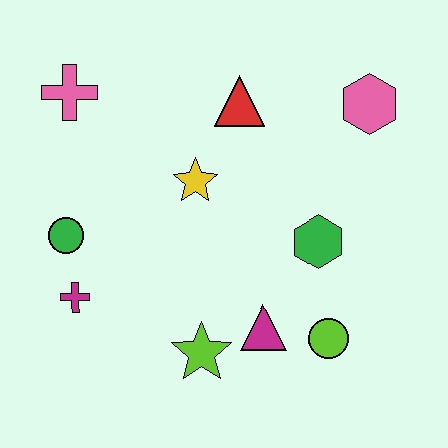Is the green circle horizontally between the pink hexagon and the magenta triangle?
No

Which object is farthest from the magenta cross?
The pink hexagon is farthest from the magenta cross.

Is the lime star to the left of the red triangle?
Yes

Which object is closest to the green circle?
The magenta cross is closest to the green circle.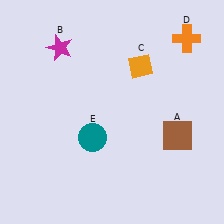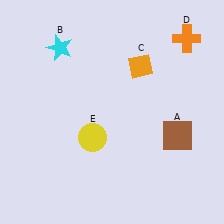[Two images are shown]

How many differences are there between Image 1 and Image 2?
There are 2 differences between the two images.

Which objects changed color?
B changed from magenta to cyan. E changed from teal to yellow.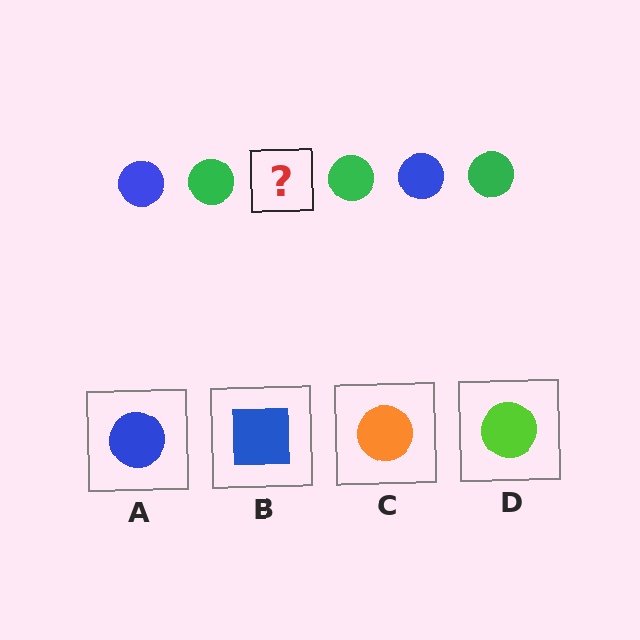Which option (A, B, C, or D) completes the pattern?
A.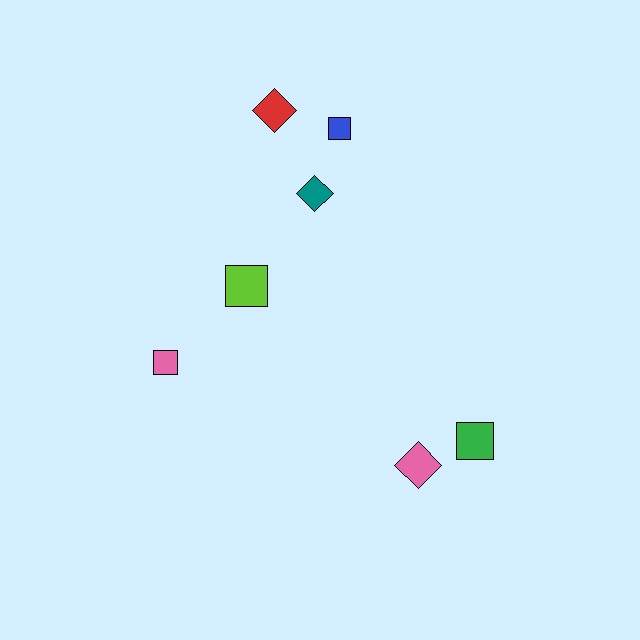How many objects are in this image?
There are 7 objects.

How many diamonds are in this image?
There are 3 diamonds.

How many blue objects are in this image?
There is 1 blue object.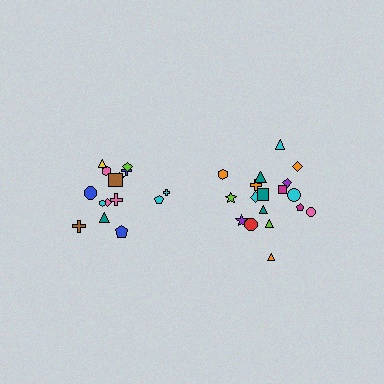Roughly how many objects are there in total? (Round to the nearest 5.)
Roughly 35 objects in total.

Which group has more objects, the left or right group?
The right group.